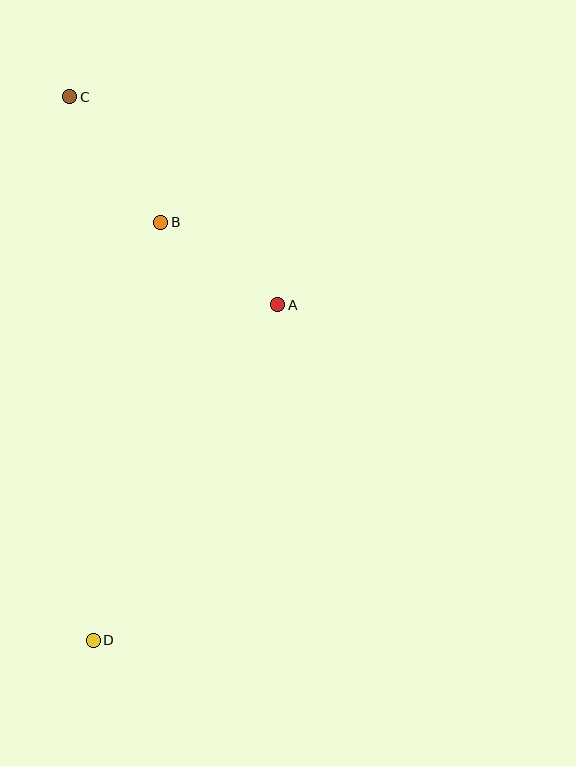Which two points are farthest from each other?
Points C and D are farthest from each other.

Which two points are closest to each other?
Points A and B are closest to each other.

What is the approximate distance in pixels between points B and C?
The distance between B and C is approximately 155 pixels.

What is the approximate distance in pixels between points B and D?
The distance between B and D is approximately 424 pixels.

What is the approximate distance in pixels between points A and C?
The distance between A and C is approximately 294 pixels.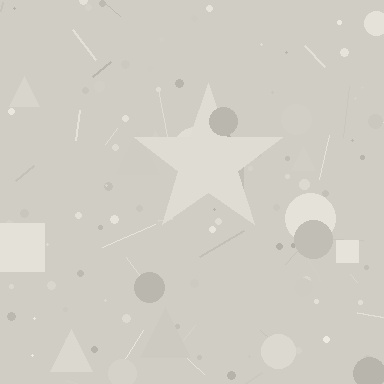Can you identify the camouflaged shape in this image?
The camouflaged shape is a star.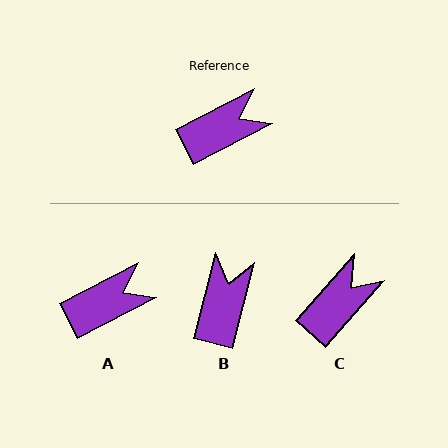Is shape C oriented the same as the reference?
No, it is off by about 21 degrees.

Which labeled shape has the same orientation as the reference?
A.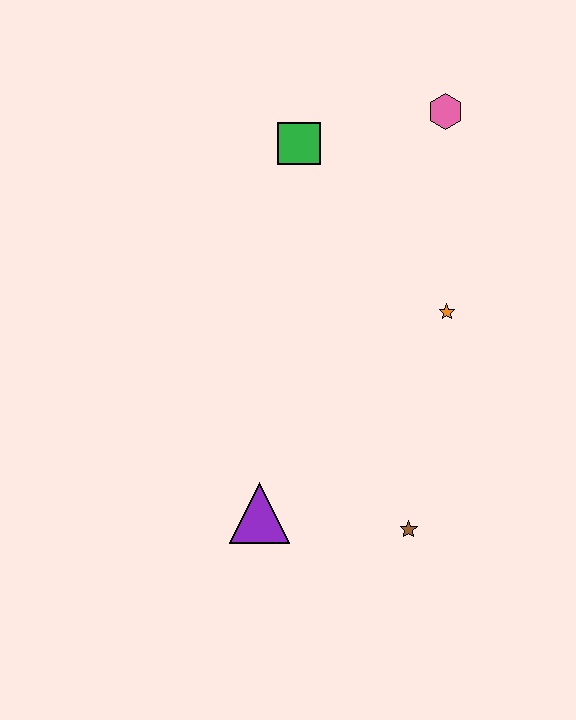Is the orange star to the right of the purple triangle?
Yes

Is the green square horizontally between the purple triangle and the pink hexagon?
Yes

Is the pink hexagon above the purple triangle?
Yes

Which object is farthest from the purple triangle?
The pink hexagon is farthest from the purple triangle.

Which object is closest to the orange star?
The pink hexagon is closest to the orange star.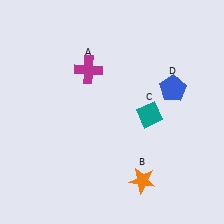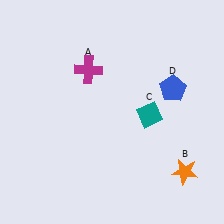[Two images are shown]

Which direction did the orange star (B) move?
The orange star (B) moved right.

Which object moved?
The orange star (B) moved right.